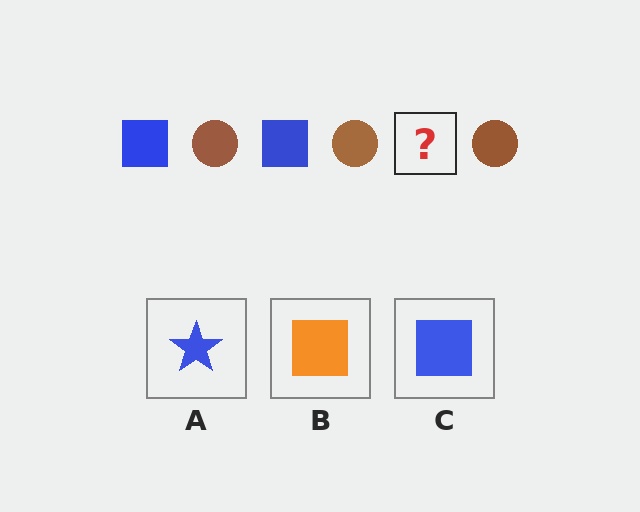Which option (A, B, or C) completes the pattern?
C.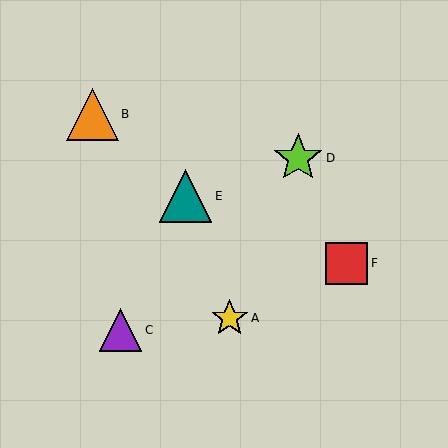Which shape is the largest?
The teal triangle (labeled E) is the largest.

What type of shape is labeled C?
Shape C is a purple triangle.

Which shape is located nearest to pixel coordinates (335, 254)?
The red square (labeled F) at (347, 263) is nearest to that location.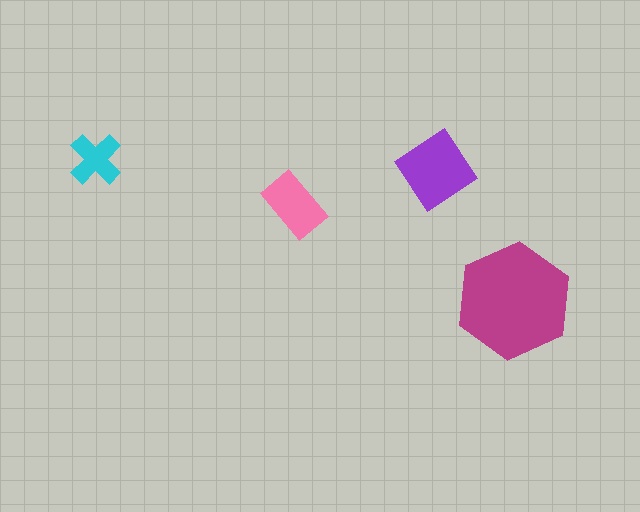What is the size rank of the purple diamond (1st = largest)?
2nd.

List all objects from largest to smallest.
The magenta hexagon, the purple diamond, the pink rectangle, the cyan cross.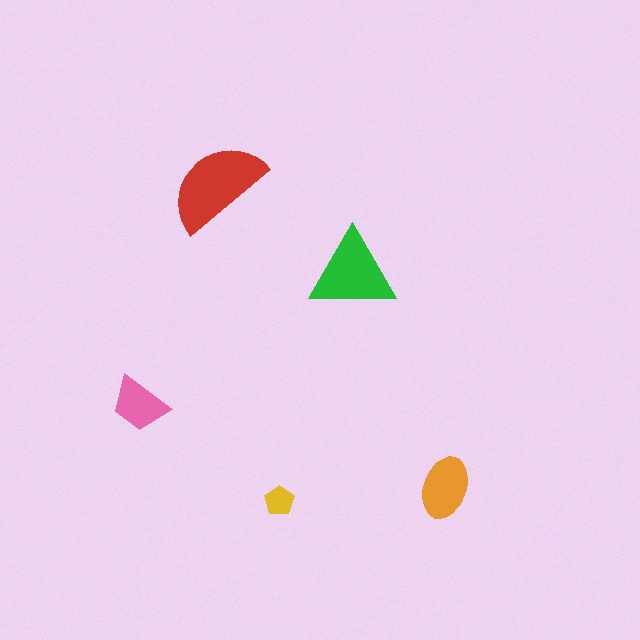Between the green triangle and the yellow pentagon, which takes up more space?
The green triangle.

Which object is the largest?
The red semicircle.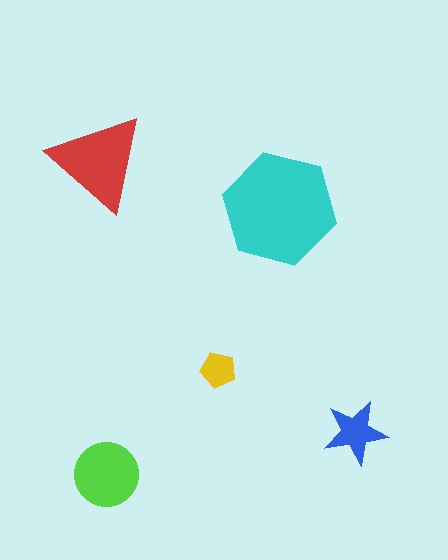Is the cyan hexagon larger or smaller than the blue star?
Larger.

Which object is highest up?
The red triangle is topmost.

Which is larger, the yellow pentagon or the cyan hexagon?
The cyan hexagon.